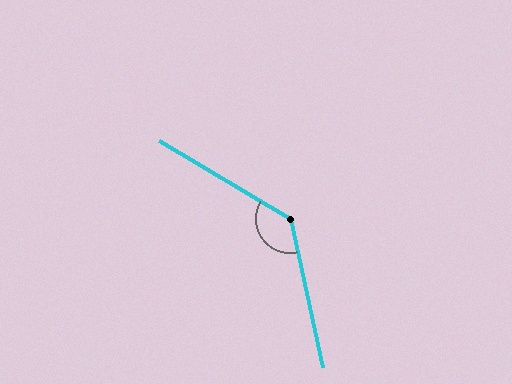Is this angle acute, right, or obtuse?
It is obtuse.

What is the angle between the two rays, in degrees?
Approximately 133 degrees.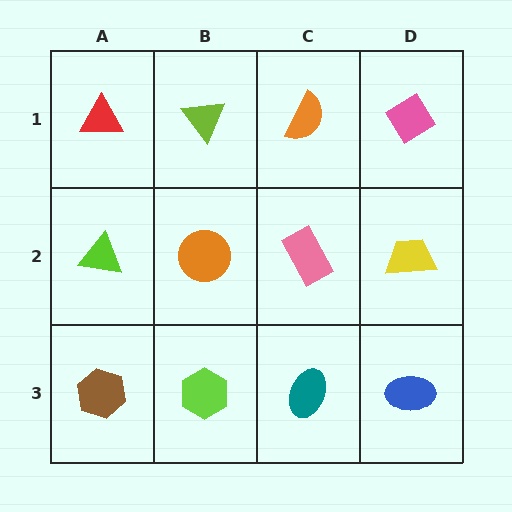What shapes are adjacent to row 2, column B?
A lime triangle (row 1, column B), a lime hexagon (row 3, column B), a lime triangle (row 2, column A), a pink rectangle (row 2, column C).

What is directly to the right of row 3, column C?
A blue ellipse.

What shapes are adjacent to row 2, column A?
A red triangle (row 1, column A), a brown hexagon (row 3, column A), an orange circle (row 2, column B).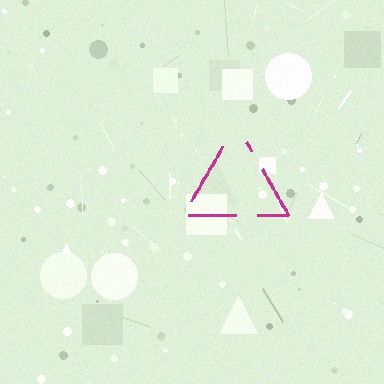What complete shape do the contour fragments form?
The contour fragments form a triangle.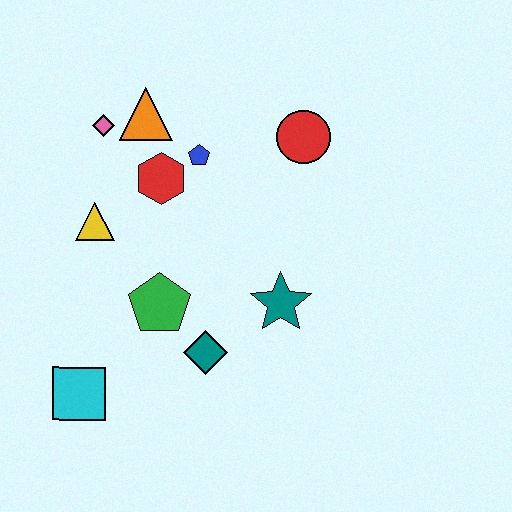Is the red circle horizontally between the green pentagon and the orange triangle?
No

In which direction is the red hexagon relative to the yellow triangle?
The red hexagon is to the right of the yellow triangle.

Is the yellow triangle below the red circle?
Yes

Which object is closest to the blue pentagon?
The red hexagon is closest to the blue pentagon.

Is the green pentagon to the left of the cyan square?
No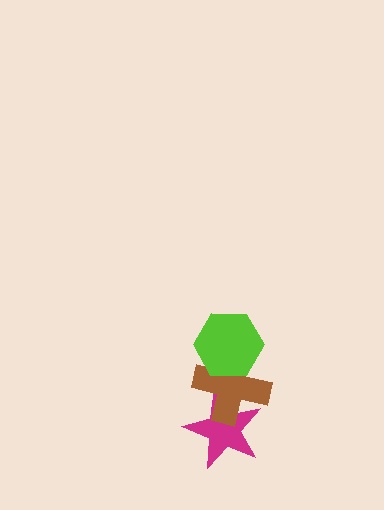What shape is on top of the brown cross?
The lime hexagon is on top of the brown cross.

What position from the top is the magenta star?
The magenta star is 3rd from the top.